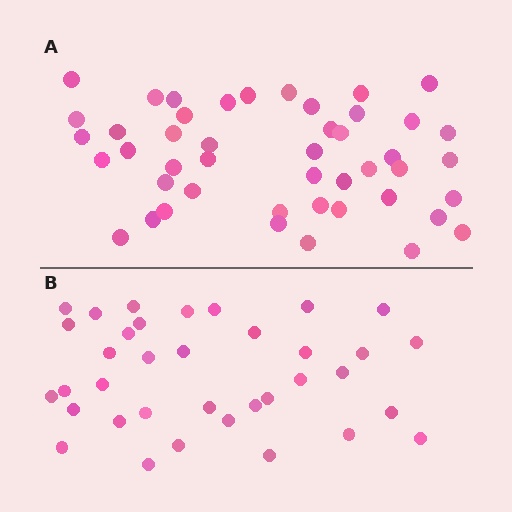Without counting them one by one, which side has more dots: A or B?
Region A (the top region) has more dots.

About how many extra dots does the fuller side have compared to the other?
Region A has roughly 10 or so more dots than region B.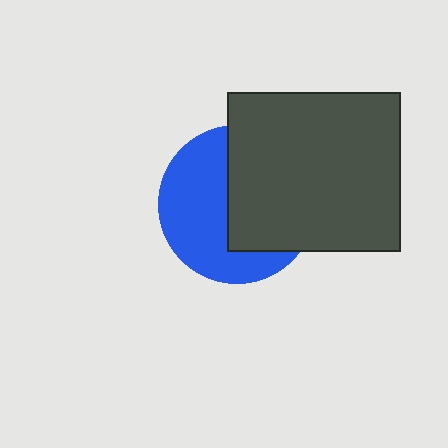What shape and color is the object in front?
The object in front is a dark gray rectangle.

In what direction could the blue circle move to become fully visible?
The blue circle could move left. That would shift it out from behind the dark gray rectangle entirely.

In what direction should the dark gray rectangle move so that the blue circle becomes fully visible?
The dark gray rectangle should move right. That is the shortest direction to clear the overlap and leave the blue circle fully visible.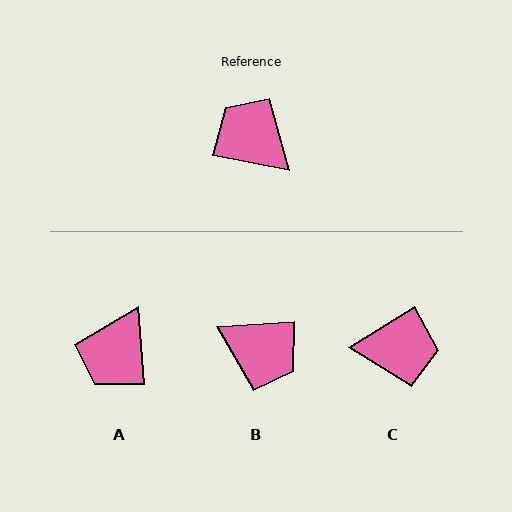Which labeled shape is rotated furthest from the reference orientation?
B, about 165 degrees away.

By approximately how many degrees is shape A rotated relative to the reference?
Approximately 105 degrees counter-clockwise.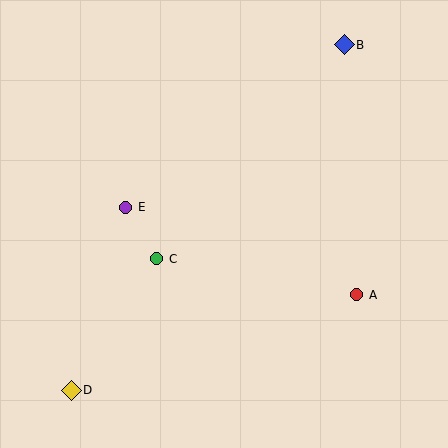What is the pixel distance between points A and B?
The distance between A and B is 250 pixels.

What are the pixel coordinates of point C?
Point C is at (157, 259).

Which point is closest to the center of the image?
Point C at (157, 259) is closest to the center.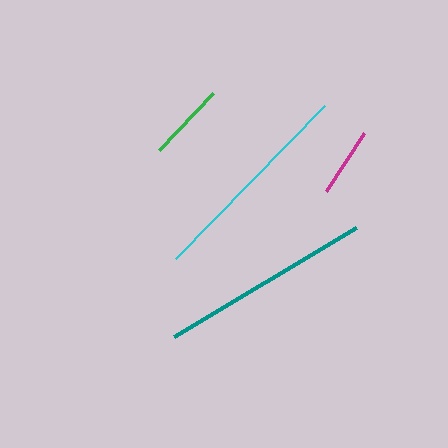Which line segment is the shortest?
The magenta line is the shortest at approximately 69 pixels.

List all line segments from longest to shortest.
From longest to shortest: cyan, teal, green, magenta.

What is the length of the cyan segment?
The cyan segment is approximately 213 pixels long.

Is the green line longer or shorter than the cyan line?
The cyan line is longer than the green line.